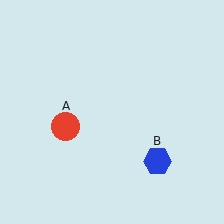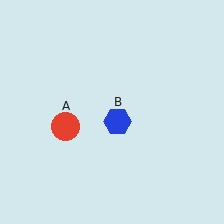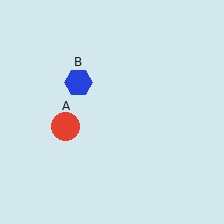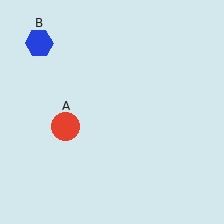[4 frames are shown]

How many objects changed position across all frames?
1 object changed position: blue hexagon (object B).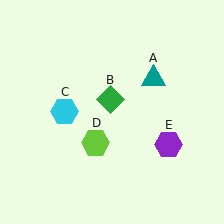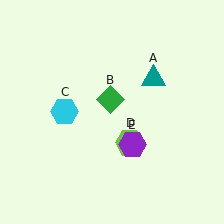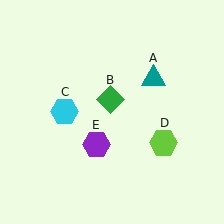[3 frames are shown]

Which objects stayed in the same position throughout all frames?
Teal triangle (object A) and green diamond (object B) and cyan hexagon (object C) remained stationary.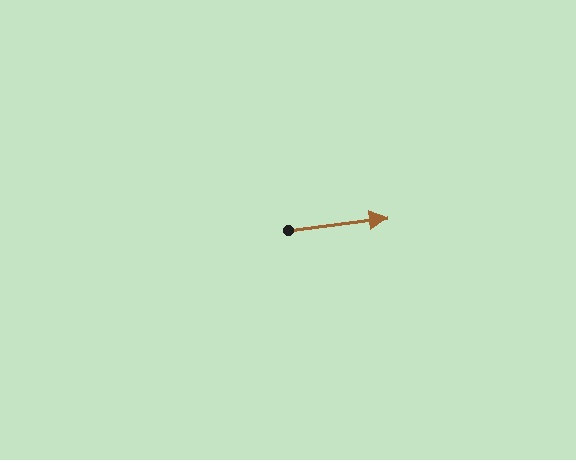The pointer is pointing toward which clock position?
Roughly 3 o'clock.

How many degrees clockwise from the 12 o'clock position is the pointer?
Approximately 83 degrees.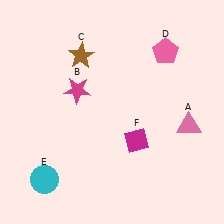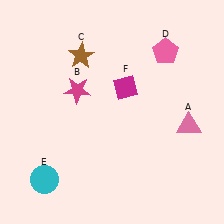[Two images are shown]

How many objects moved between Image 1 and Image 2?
1 object moved between the two images.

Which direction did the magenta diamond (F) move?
The magenta diamond (F) moved up.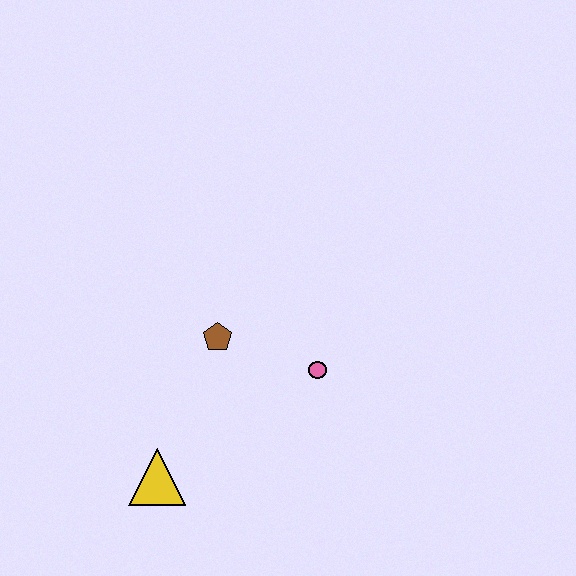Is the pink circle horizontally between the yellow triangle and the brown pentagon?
No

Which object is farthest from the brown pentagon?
The yellow triangle is farthest from the brown pentagon.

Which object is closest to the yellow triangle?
The brown pentagon is closest to the yellow triangle.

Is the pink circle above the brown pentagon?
No